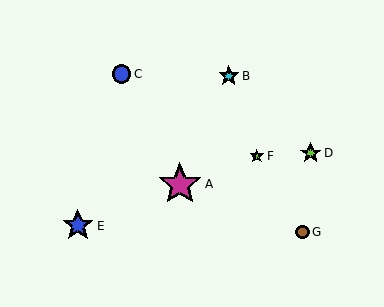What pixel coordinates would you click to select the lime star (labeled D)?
Click at (311, 153) to select the lime star D.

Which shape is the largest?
The magenta star (labeled A) is the largest.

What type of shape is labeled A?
Shape A is a magenta star.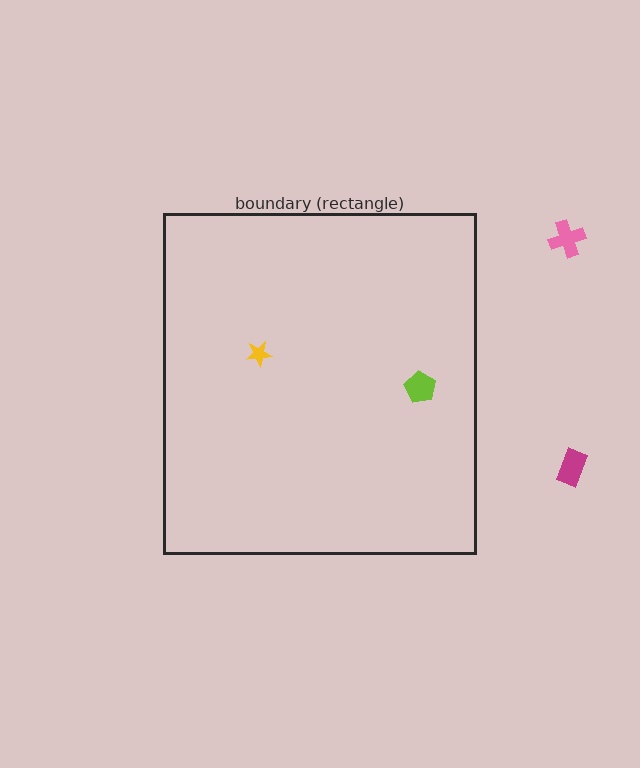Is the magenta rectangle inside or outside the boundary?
Outside.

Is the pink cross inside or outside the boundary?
Outside.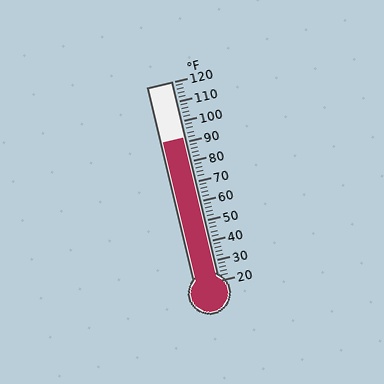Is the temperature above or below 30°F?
The temperature is above 30°F.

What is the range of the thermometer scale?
The thermometer scale ranges from 20°F to 120°F.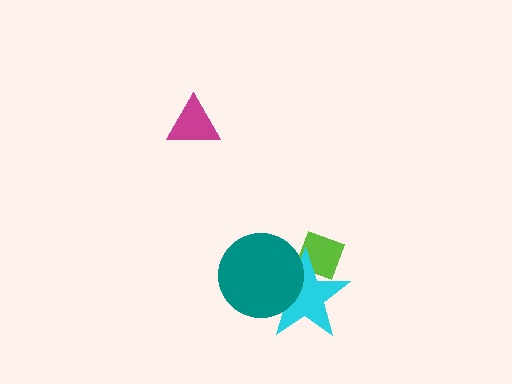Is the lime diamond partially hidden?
Yes, it is partially covered by another shape.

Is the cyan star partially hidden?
Yes, it is partially covered by another shape.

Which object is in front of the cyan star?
The teal circle is in front of the cyan star.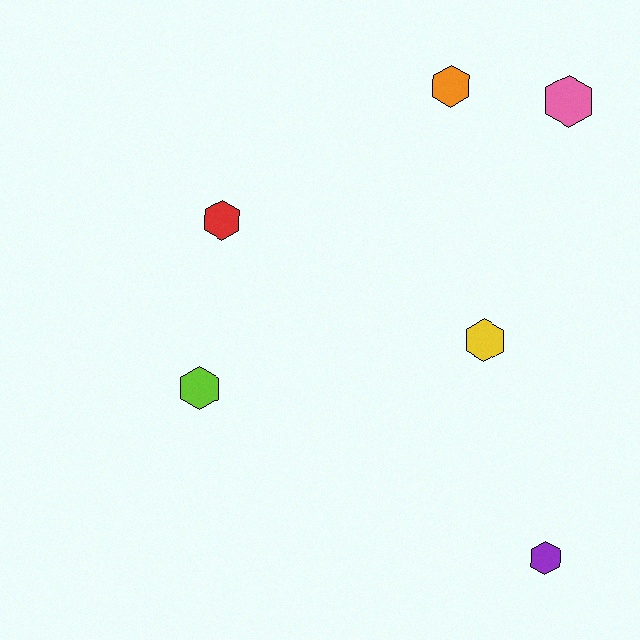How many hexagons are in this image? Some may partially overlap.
There are 6 hexagons.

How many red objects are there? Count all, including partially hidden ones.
There is 1 red object.